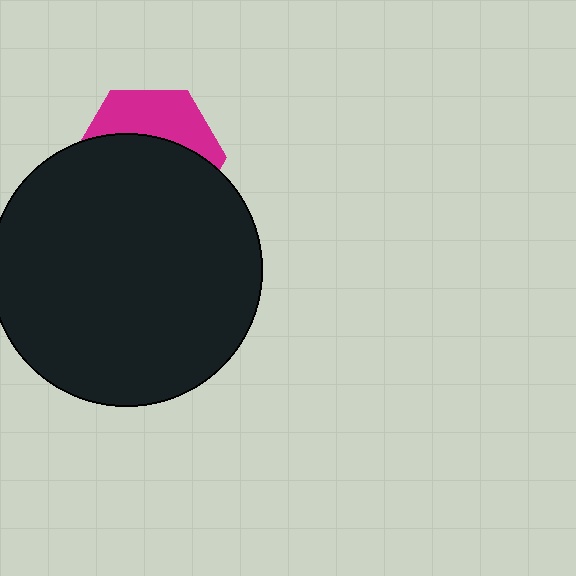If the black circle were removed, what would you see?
You would see the complete magenta hexagon.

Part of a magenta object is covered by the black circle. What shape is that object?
It is a hexagon.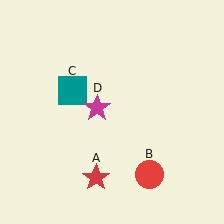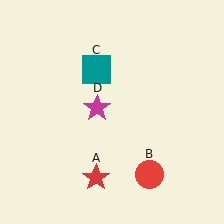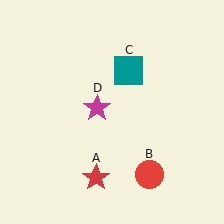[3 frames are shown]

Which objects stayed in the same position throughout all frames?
Red star (object A) and red circle (object B) and magenta star (object D) remained stationary.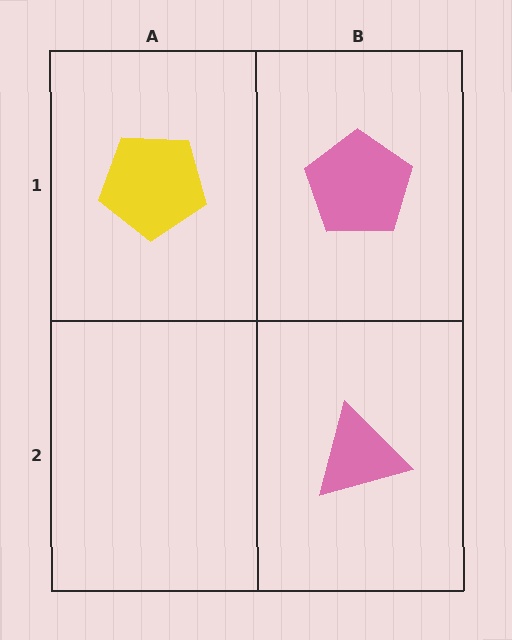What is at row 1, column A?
A yellow pentagon.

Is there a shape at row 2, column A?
No, that cell is empty.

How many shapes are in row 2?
1 shape.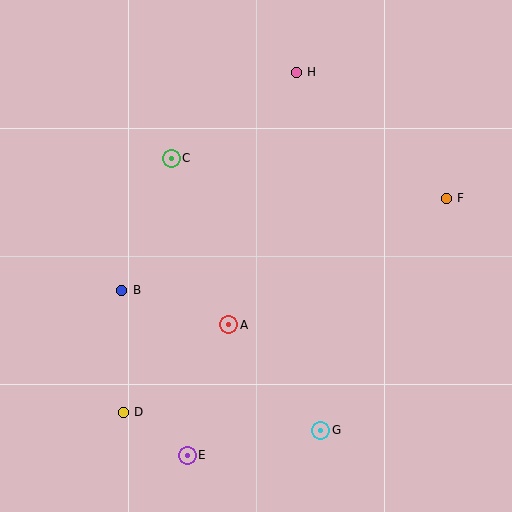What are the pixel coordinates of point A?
Point A is at (229, 325).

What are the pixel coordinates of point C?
Point C is at (171, 158).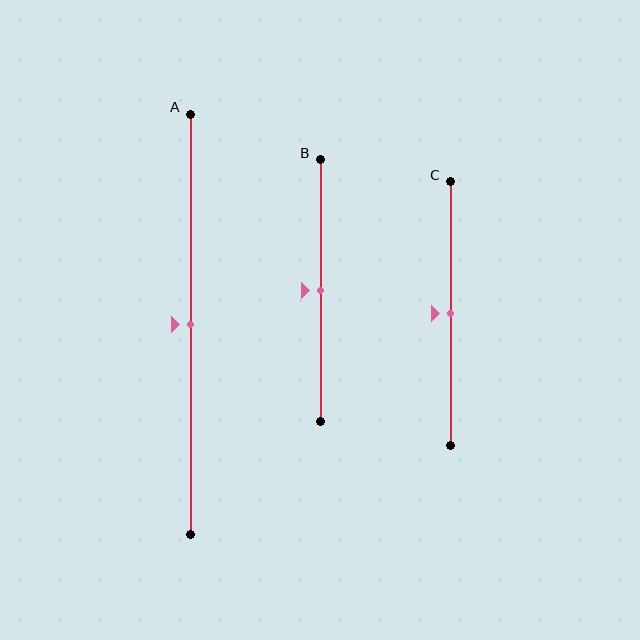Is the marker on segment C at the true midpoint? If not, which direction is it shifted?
Yes, the marker on segment C is at the true midpoint.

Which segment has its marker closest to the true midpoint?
Segment A has its marker closest to the true midpoint.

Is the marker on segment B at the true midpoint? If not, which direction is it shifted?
Yes, the marker on segment B is at the true midpoint.